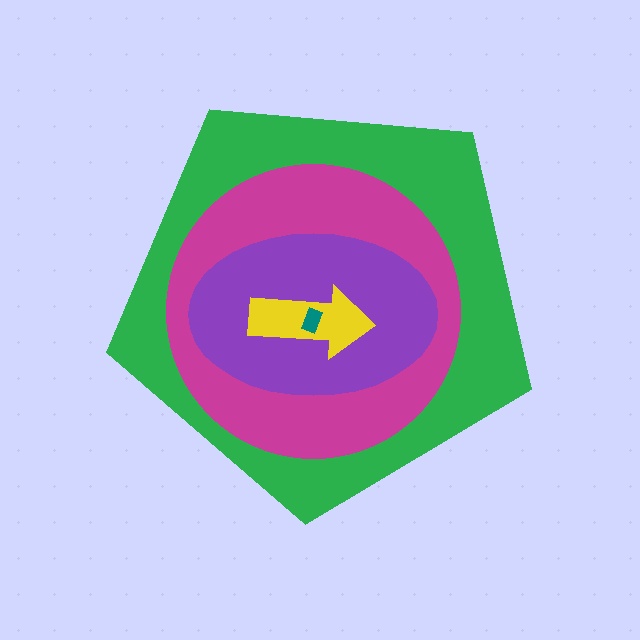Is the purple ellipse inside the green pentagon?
Yes.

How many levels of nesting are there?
5.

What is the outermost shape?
The green pentagon.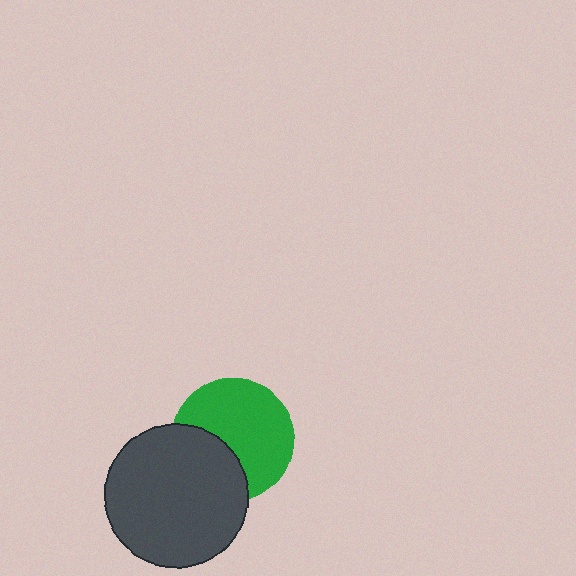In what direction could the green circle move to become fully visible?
The green circle could move toward the upper-right. That would shift it out from behind the dark gray circle entirely.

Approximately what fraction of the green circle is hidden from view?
Roughly 34% of the green circle is hidden behind the dark gray circle.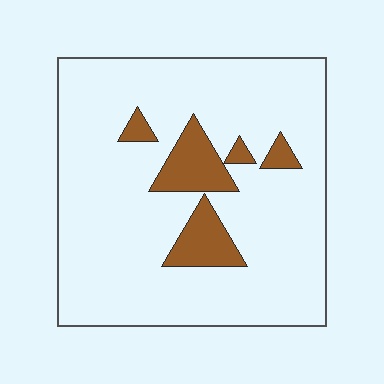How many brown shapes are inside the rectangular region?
5.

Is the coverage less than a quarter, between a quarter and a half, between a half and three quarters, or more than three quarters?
Less than a quarter.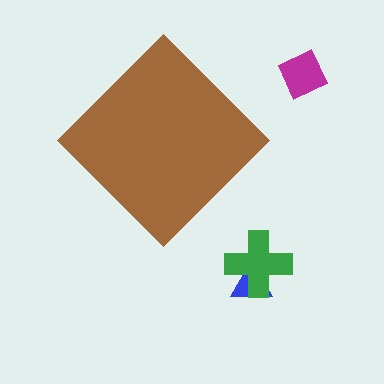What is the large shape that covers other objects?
A brown diamond.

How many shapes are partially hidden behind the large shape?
0 shapes are partially hidden.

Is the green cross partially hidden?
No, the green cross is fully visible.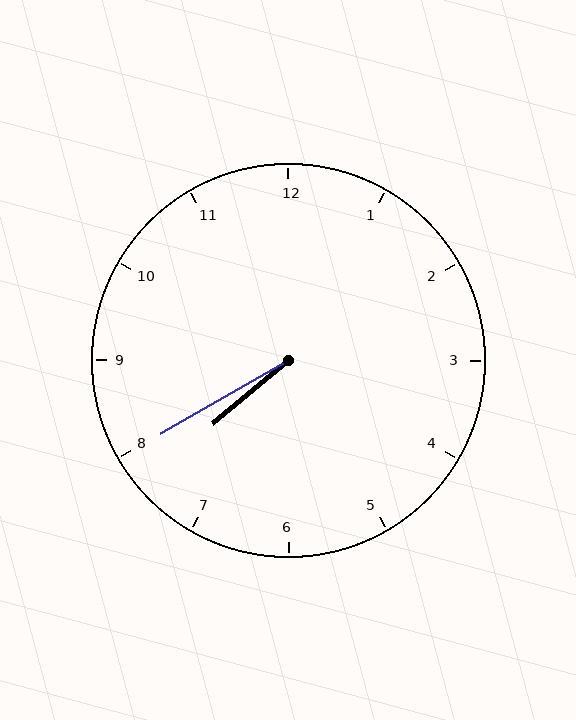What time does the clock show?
7:40.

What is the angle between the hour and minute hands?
Approximately 10 degrees.